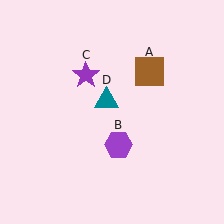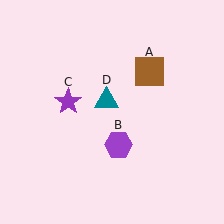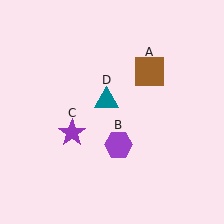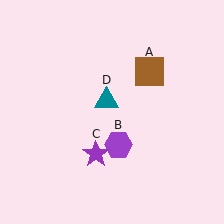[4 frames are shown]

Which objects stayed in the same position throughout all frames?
Brown square (object A) and purple hexagon (object B) and teal triangle (object D) remained stationary.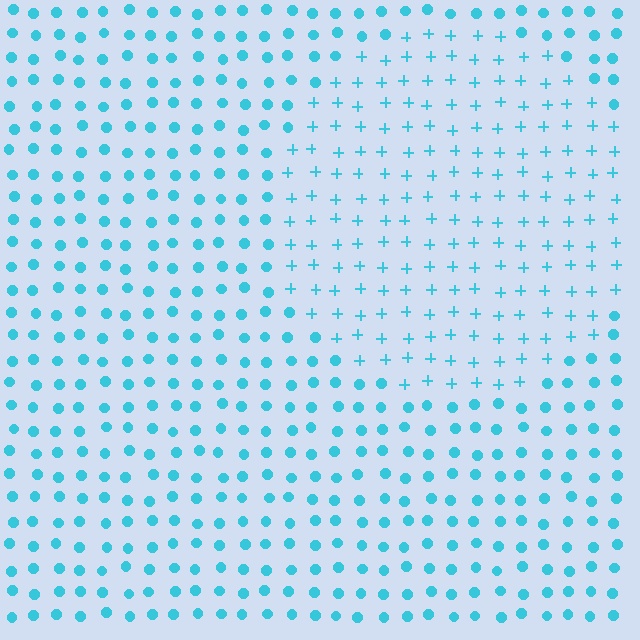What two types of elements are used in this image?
The image uses plus signs inside the circle region and circles outside it.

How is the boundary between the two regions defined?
The boundary is defined by a change in element shape: plus signs inside vs. circles outside. All elements share the same color and spacing.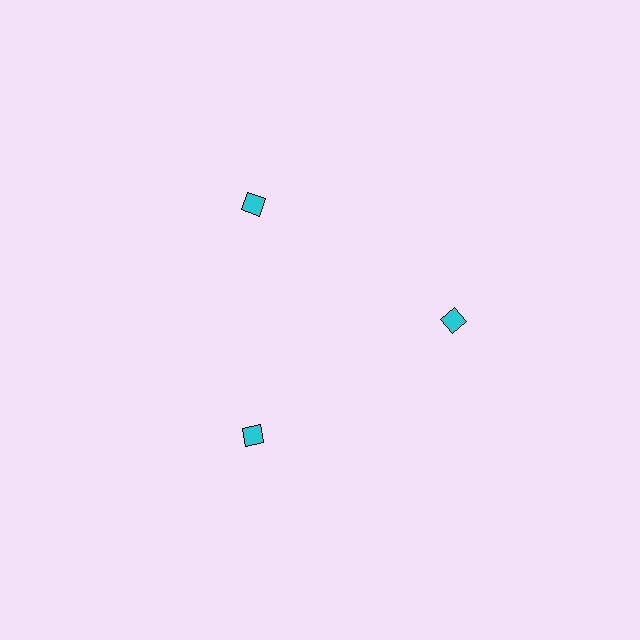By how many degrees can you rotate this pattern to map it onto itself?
The pattern maps onto itself every 120 degrees of rotation.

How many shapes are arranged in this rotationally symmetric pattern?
There are 3 shapes, arranged in 3 groups of 1.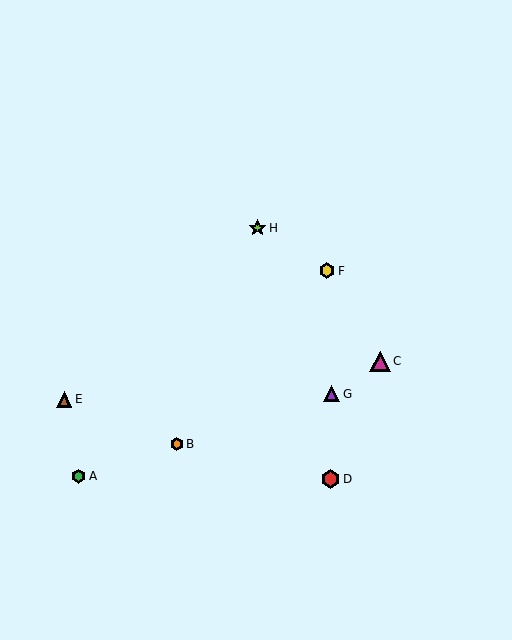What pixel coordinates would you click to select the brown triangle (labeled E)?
Click at (64, 399) to select the brown triangle E.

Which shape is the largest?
The magenta triangle (labeled C) is the largest.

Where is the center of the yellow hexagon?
The center of the yellow hexagon is at (327, 271).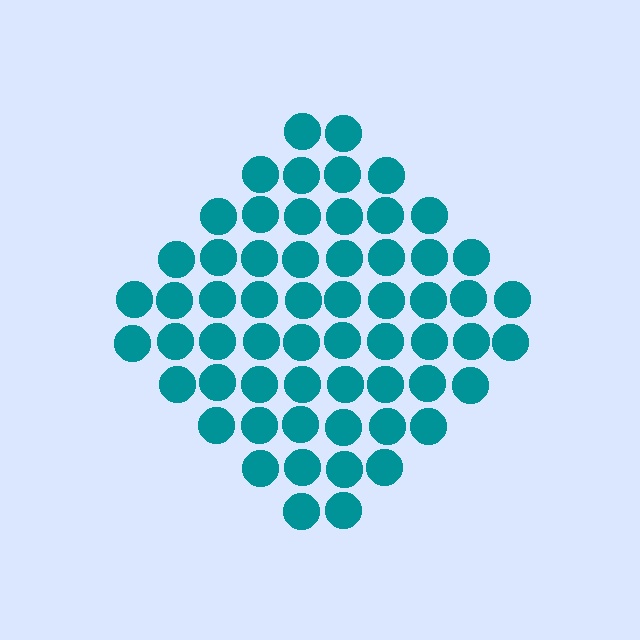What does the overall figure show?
The overall figure shows a diamond.